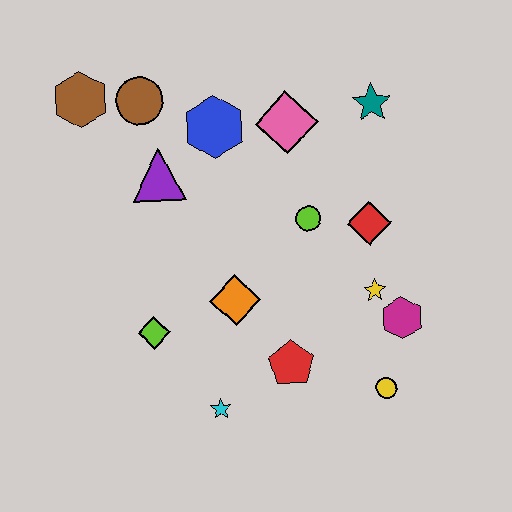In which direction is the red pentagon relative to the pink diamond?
The red pentagon is below the pink diamond.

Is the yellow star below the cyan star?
No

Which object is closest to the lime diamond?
The orange diamond is closest to the lime diamond.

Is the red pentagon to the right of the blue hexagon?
Yes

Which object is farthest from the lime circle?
The brown hexagon is farthest from the lime circle.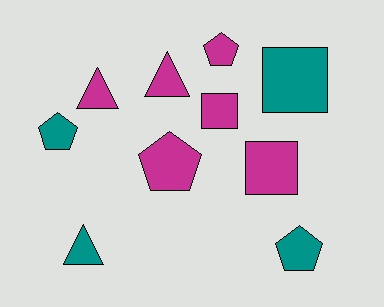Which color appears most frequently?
Magenta, with 6 objects.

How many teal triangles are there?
There is 1 teal triangle.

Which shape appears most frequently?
Pentagon, with 4 objects.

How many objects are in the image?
There are 10 objects.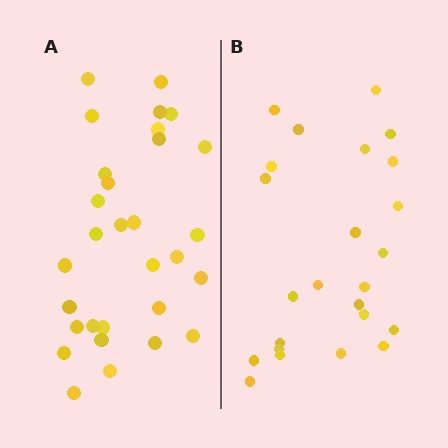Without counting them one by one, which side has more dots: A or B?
Region A (the left region) has more dots.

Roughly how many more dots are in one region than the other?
Region A has about 6 more dots than region B.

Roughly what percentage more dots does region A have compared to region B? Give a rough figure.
About 25% more.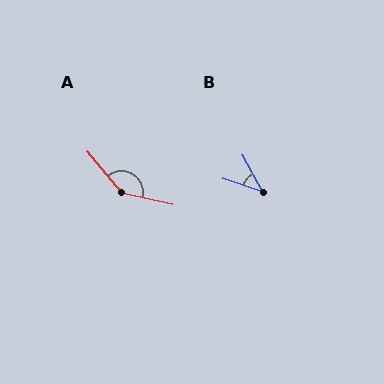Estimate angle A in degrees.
Approximately 141 degrees.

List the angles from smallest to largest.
B (42°), A (141°).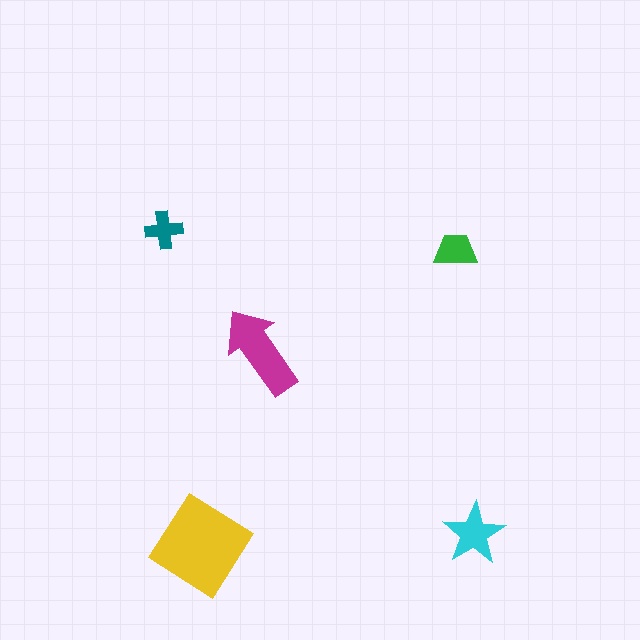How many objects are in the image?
There are 5 objects in the image.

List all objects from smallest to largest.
The teal cross, the green trapezoid, the cyan star, the magenta arrow, the yellow diamond.